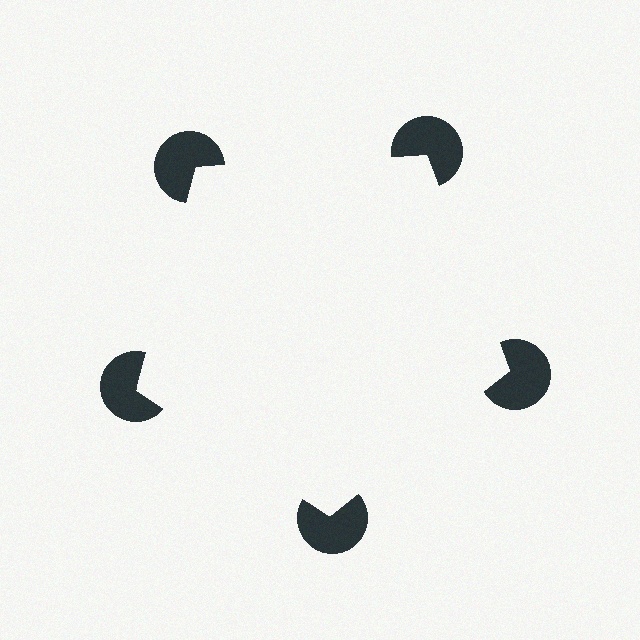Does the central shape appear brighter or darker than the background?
It typically appears slightly brighter than the background, even though no actual brightness change is drawn.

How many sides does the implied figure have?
5 sides.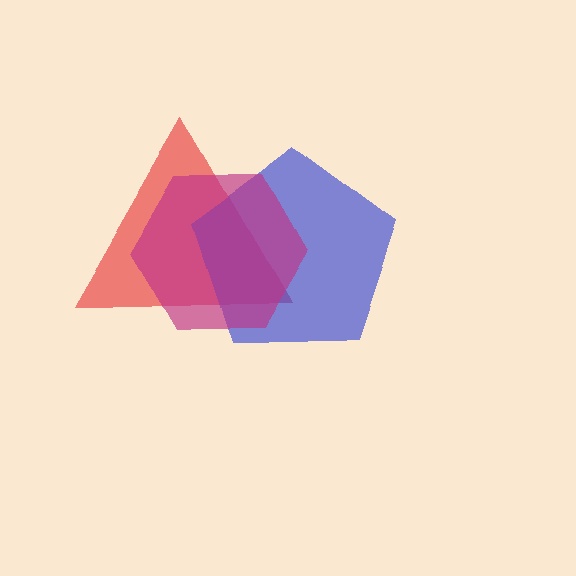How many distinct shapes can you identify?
There are 3 distinct shapes: a red triangle, a blue pentagon, a magenta hexagon.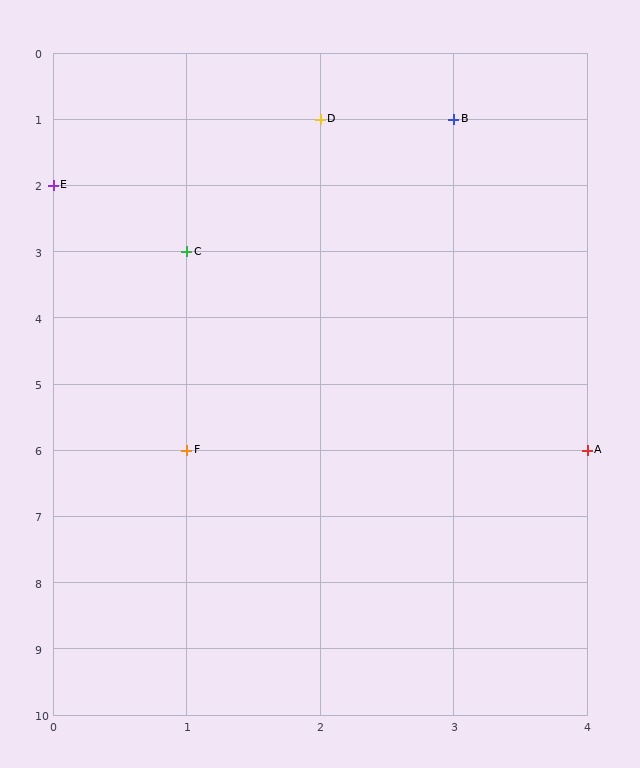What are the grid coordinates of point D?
Point D is at grid coordinates (2, 1).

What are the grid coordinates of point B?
Point B is at grid coordinates (3, 1).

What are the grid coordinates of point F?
Point F is at grid coordinates (1, 6).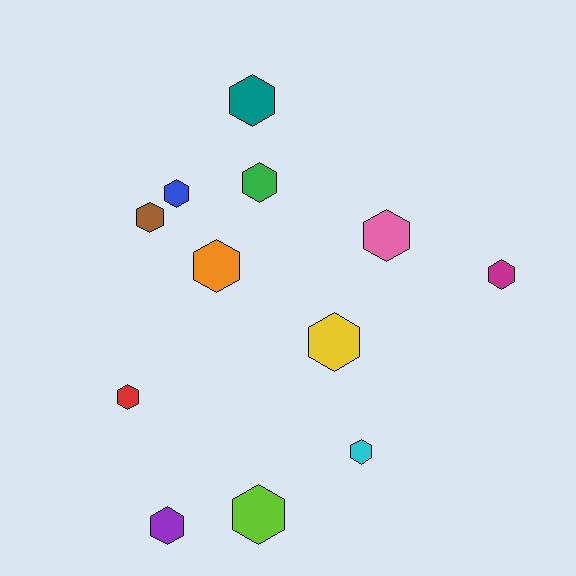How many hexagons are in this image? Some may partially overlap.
There are 12 hexagons.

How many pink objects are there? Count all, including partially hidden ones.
There is 1 pink object.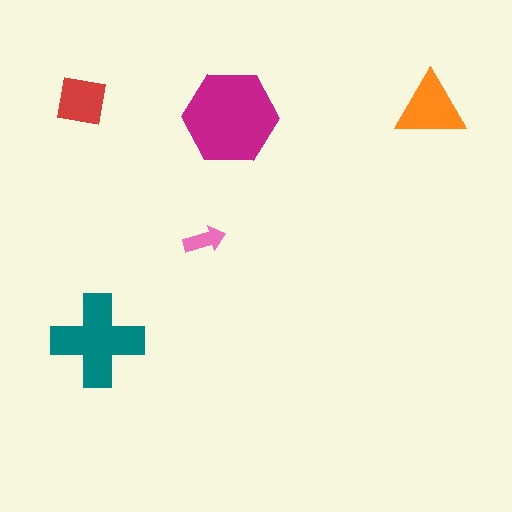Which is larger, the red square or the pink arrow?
The red square.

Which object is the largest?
The magenta hexagon.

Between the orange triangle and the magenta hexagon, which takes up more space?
The magenta hexagon.